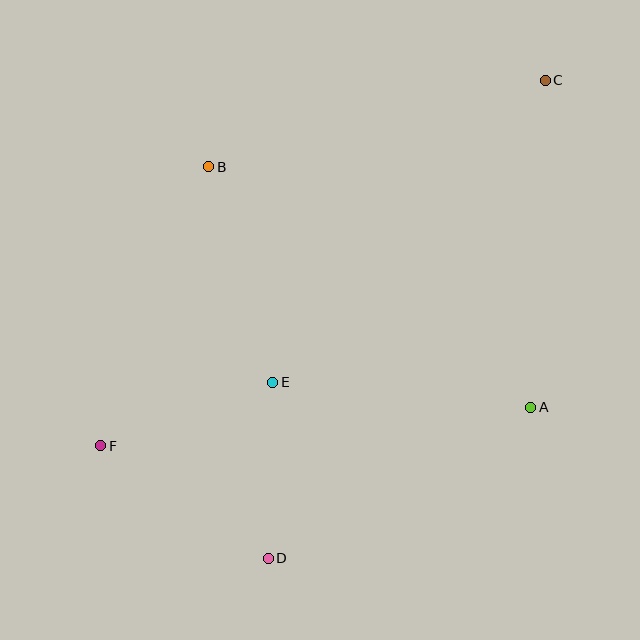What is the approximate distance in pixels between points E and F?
The distance between E and F is approximately 184 pixels.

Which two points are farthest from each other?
Points C and F are farthest from each other.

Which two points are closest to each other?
Points D and E are closest to each other.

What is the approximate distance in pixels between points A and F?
The distance between A and F is approximately 432 pixels.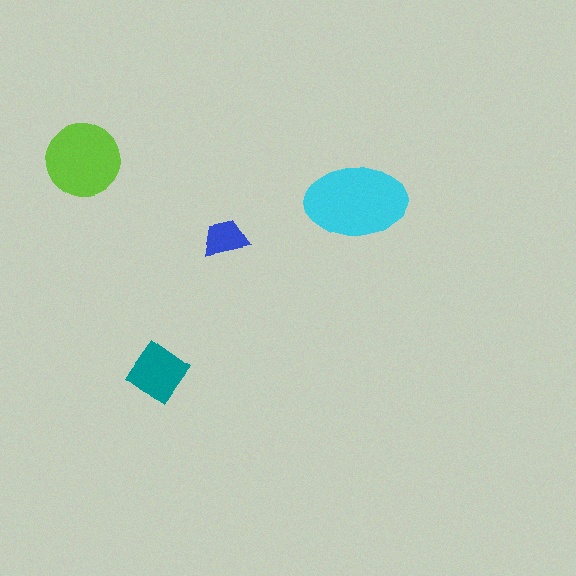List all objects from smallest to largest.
The blue trapezoid, the teal diamond, the lime circle, the cyan ellipse.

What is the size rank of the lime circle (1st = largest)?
2nd.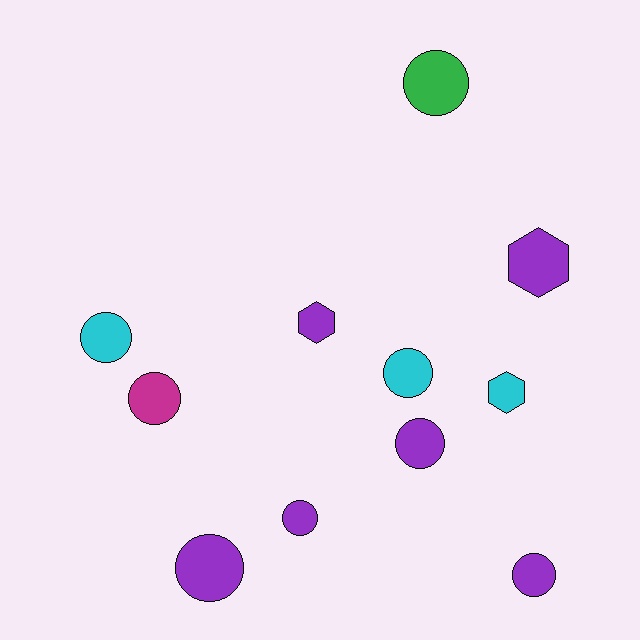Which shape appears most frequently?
Circle, with 8 objects.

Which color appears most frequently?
Purple, with 6 objects.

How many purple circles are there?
There are 4 purple circles.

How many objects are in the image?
There are 11 objects.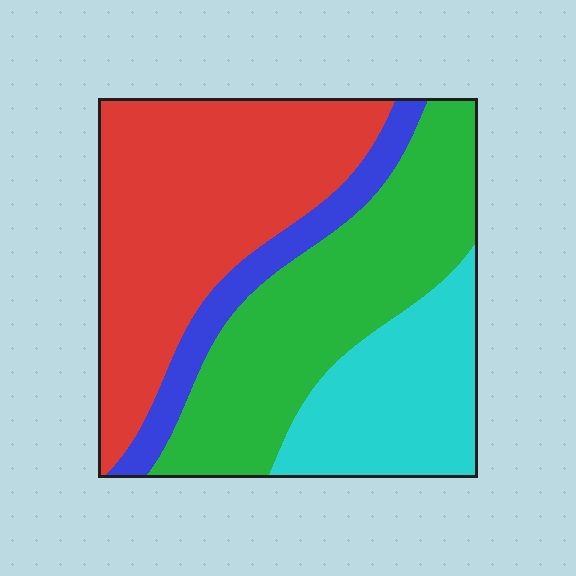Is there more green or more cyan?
Green.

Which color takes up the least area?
Blue, at roughly 10%.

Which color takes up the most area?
Red, at roughly 35%.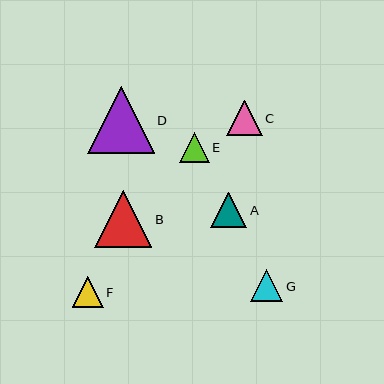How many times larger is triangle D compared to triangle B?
Triangle D is approximately 1.2 times the size of triangle B.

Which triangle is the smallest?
Triangle E is the smallest with a size of approximately 30 pixels.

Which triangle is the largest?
Triangle D is the largest with a size of approximately 67 pixels.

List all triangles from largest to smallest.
From largest to smallest: D, B, C, A, G, F, E.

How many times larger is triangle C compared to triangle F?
Triangle C is approximately 1.1 times the size of triangle F.